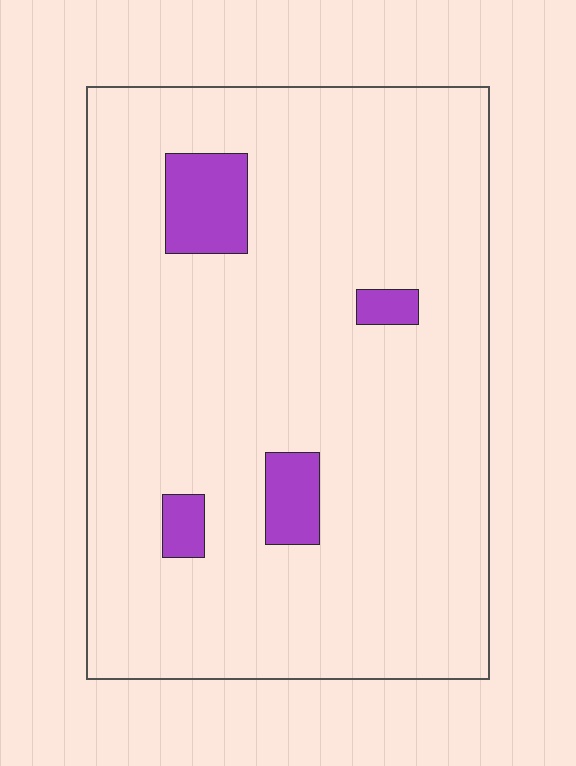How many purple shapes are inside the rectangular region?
4.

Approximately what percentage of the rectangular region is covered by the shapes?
Approximately 10%.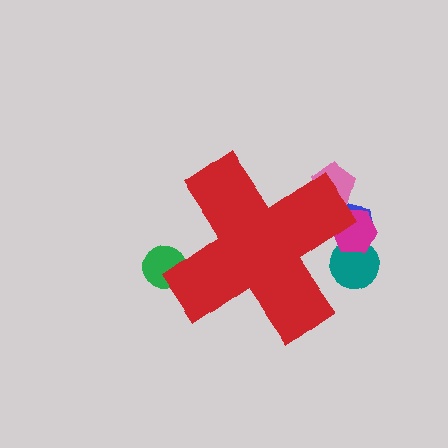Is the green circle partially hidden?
Yes, the green circle is partially hidden behind the red cross.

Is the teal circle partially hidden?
Yes, the teal circle is partially hidden behind the red cross.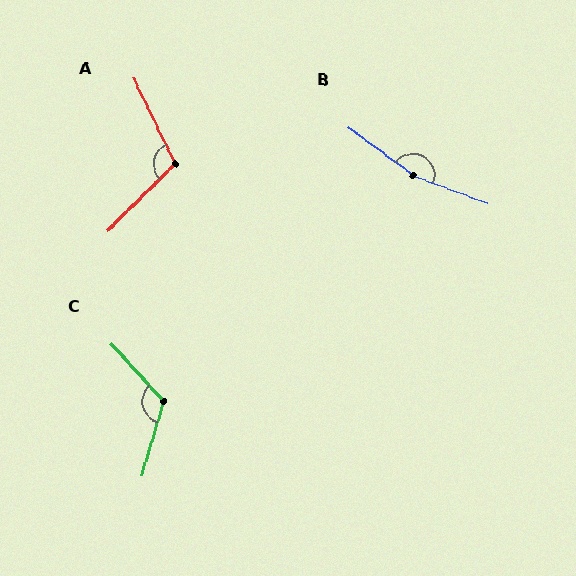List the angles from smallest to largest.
A (109°), C (122°), B (164°).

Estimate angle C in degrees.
Approximately 122 degrees.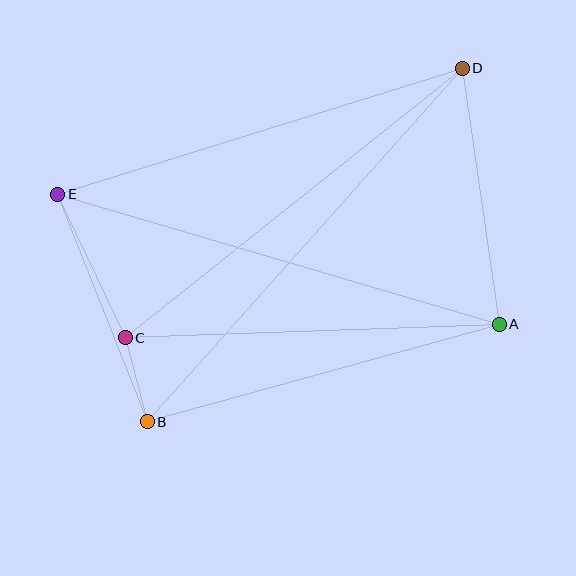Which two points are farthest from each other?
Points B and D are farthest from each other.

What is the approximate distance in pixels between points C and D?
The distance between C and D is approximately 431 pixels.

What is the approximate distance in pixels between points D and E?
The distance between D and E is approximately 424 pixels.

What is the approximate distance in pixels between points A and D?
The distance between A and D is approximately 259 pixels.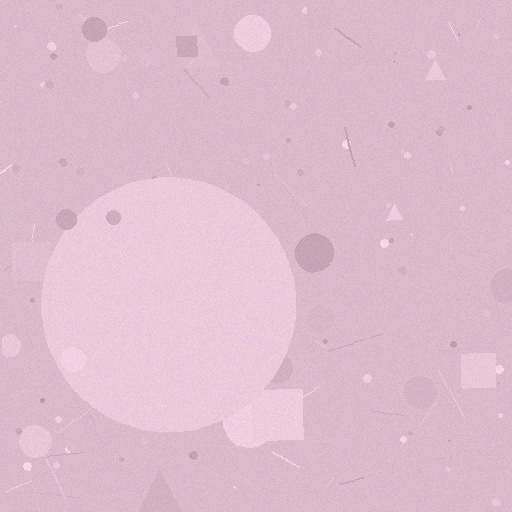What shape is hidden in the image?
A circle is hidden in the image.